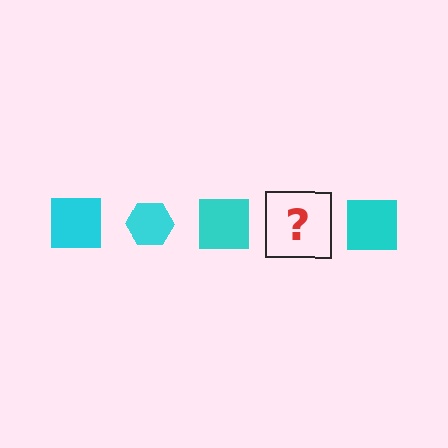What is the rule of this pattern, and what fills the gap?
The rule is that the pattern cycles through square, hexagon shapes in cyan. The gap should be filled with a cyan hexagon.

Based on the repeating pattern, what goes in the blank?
The blank should be a cyan hexagon.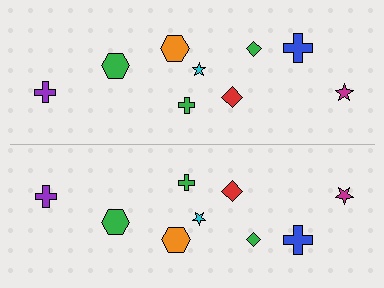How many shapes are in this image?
There are 18 shapes in this image.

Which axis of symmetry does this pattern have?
The pattern has a horizontal axis of symmetry running through the center of the image.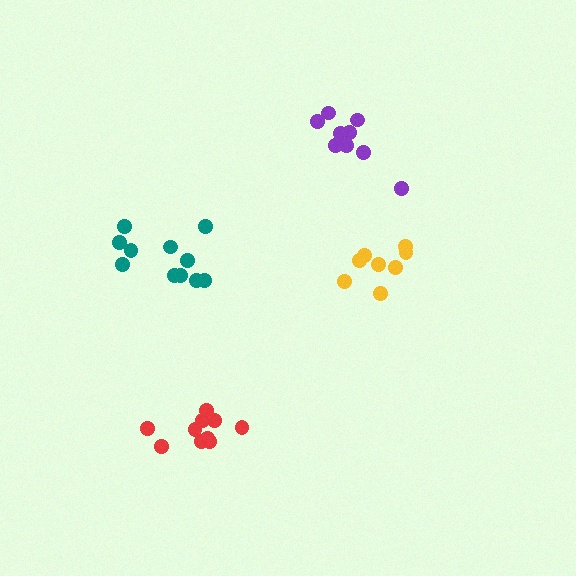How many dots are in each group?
Group 1: 9 dots, Group 2: 10 dots, Group 3: 8 dots, Group 4: 11 dots (38 total).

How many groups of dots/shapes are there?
There are 4 groups.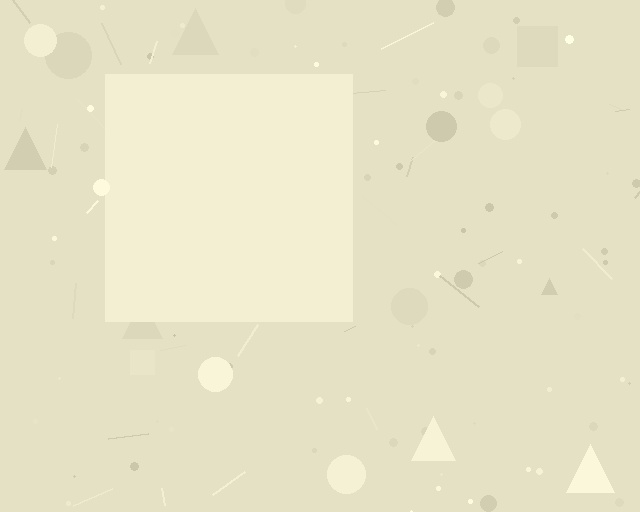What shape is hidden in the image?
A square is hidden in the image.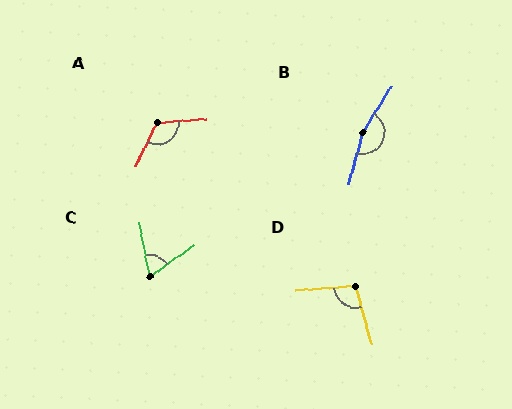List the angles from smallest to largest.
C (65°), D (102°), A (121°), B (163°).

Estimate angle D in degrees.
Approximately 102 degrees.